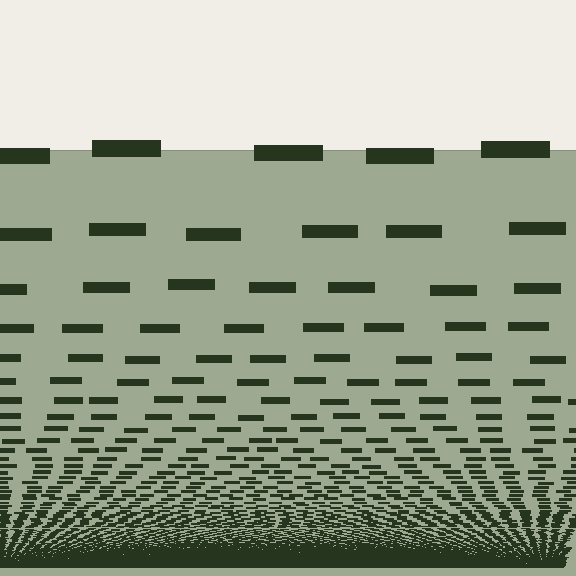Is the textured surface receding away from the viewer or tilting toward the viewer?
The surface appears to tilt toward the viewer. Texture elements get larger and sparser toward the top.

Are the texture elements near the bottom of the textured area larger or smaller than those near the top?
Smaller. The gradient is inverted — elements near the bottom are smaller and denser.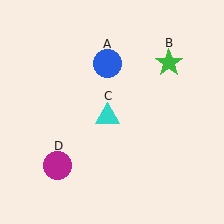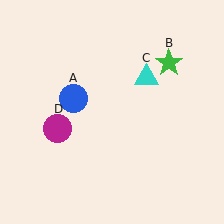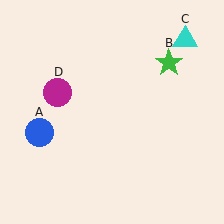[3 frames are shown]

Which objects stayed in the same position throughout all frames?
Green star (object B) remained stationary.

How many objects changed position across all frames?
3 objects changed position: blue circle (object A), cyan triangle (object C), magenta circle (object D).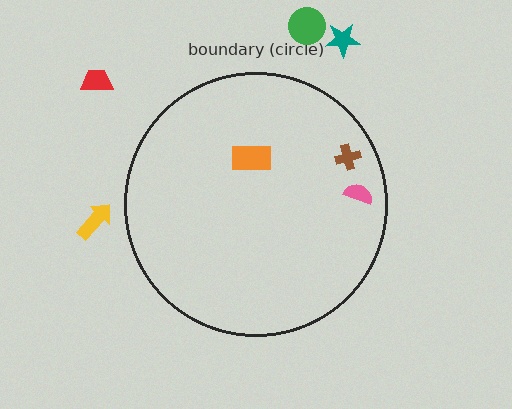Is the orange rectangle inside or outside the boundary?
Inside.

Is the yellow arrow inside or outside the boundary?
Outside.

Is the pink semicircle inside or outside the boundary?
Inside.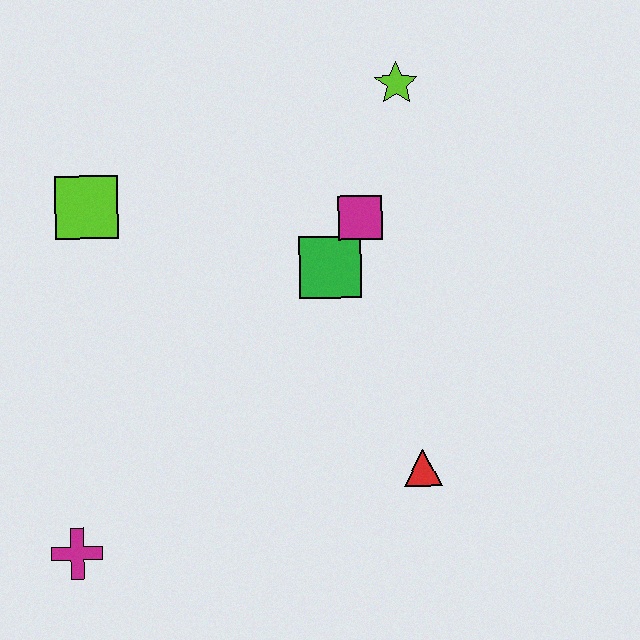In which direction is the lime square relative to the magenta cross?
The lime square is above the magenta cross.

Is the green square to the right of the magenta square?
No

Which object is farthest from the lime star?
The magenta cross is farthest from the lime star.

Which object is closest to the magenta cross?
The lime square is closest to the magenta cross.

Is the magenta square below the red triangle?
No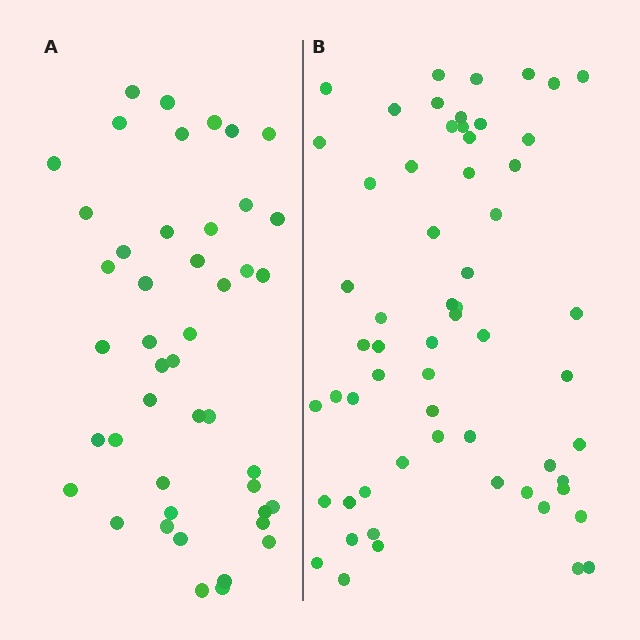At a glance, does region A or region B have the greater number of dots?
Region B (the right region) has more dots.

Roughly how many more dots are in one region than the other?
Region B has approximately 15 more dots than region A.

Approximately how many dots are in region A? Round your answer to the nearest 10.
About 40 dots. (The exact count is 45, which rounds to 40.)